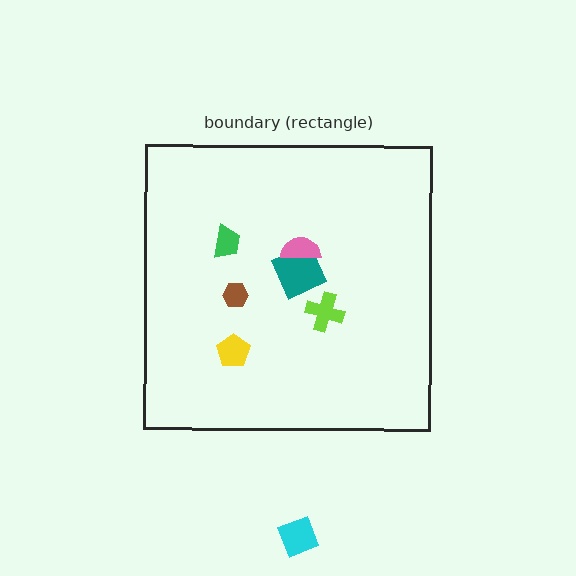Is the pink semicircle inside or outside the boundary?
Inside.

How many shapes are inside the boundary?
6 inside, 1 outside.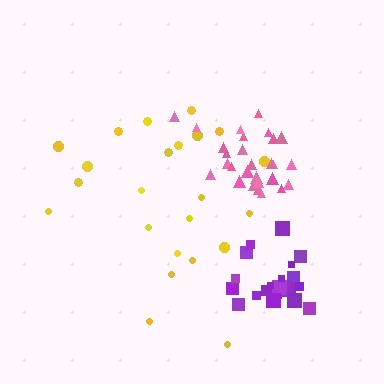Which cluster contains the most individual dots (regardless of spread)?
Pink (29).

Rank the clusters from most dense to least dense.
pink, purple, yellow.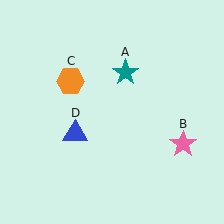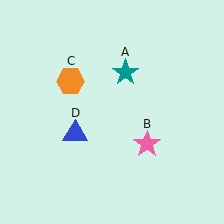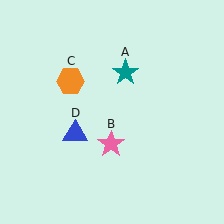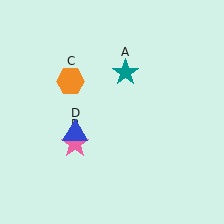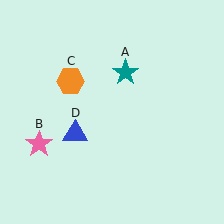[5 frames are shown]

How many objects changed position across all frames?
1 object changed position: pink star (object B).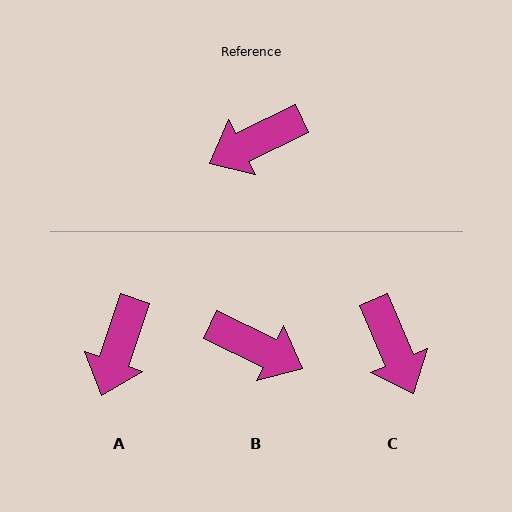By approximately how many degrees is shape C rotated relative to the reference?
Approximately 87 degrees counter-clockwise.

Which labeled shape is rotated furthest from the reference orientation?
B, about 129 degrees away.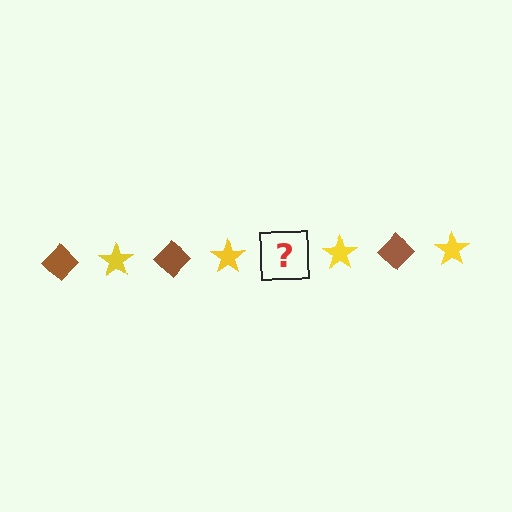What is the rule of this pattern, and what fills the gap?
The rule is that the pattern alternates between brown diamond and yellow star. The gap should be filled with a brown diamond.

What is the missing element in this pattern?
The missing element is a brown diamond.